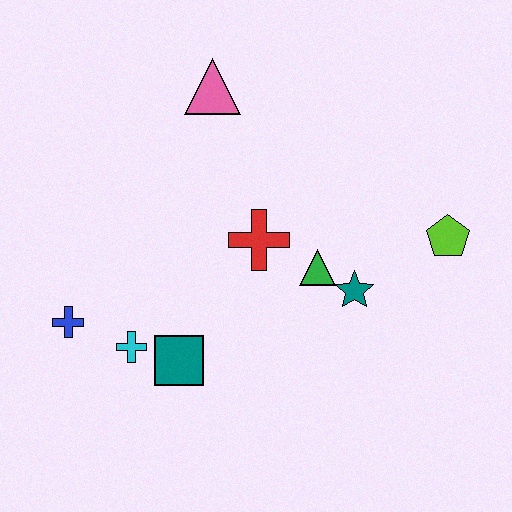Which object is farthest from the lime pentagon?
The blue cross is farthest from the lime pentagon.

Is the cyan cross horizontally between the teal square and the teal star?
No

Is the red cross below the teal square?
No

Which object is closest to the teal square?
The cyan cross is closest to the teal square.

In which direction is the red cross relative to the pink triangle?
The red cross is below the pink triangle.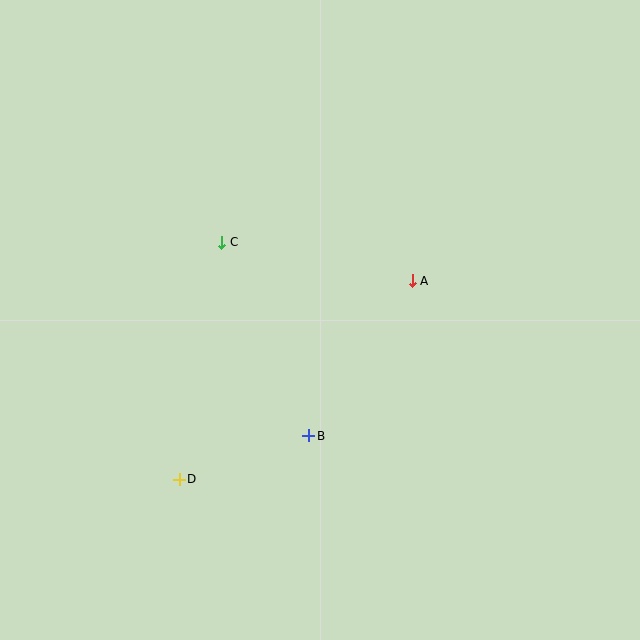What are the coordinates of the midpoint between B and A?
The midpoint between B and A is at (360, 358).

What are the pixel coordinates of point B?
Point B is at (309, 436).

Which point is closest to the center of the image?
Point A at (412, 281) is closest to the center.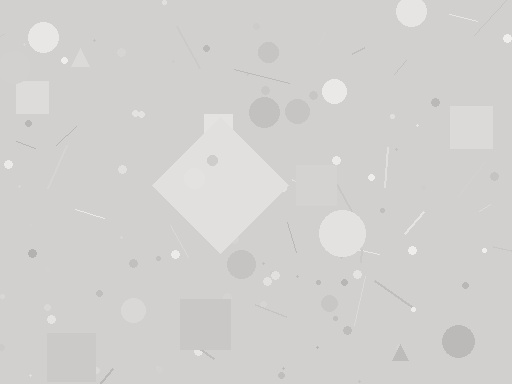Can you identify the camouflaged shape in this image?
The camouflaged shape is a diamond.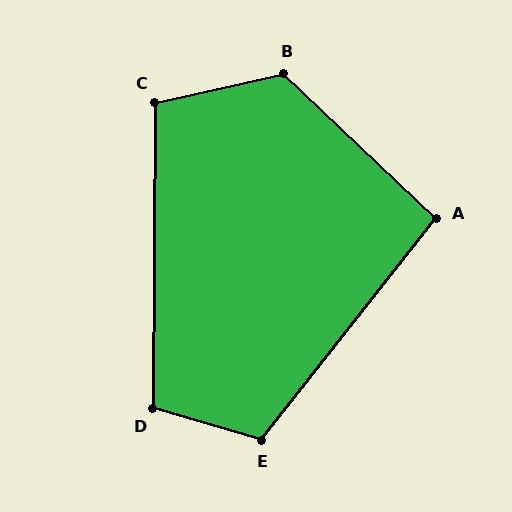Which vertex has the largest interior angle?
B, at approximately 124 degrees.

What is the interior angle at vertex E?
Approximately 112 degrees (obtuse).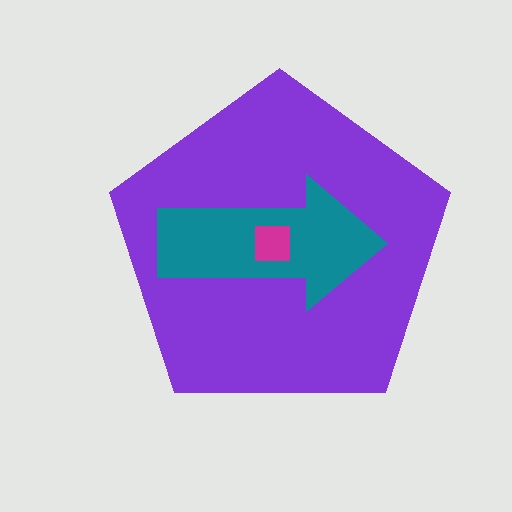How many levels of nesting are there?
3.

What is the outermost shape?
The purple pentagon.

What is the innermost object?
The magenta square.